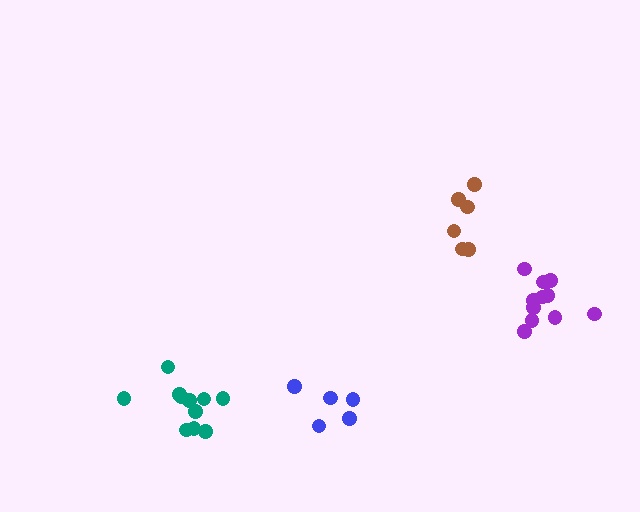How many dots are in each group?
Group 1: 11 dots, Group 2: 6 dots, Group 3: 11 dots, Group 4: 5 dots (33 total).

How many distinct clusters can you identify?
There are 4 distinct clusters.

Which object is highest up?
The brown cluster is topmost.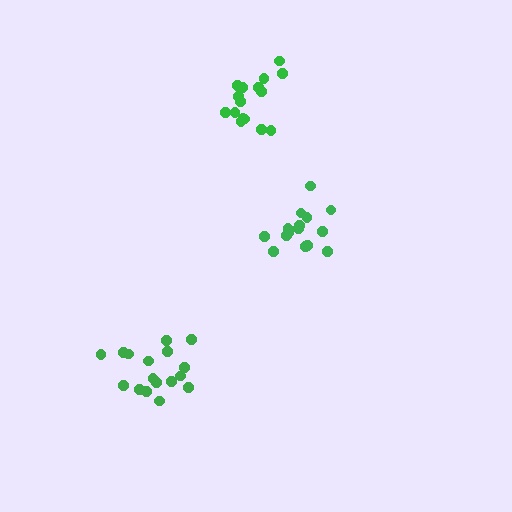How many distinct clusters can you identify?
There are 3 distinct clusters.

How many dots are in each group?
Group 1: 15 dots, Group 2: 16 dots, Group 3: 17 dots (48 total).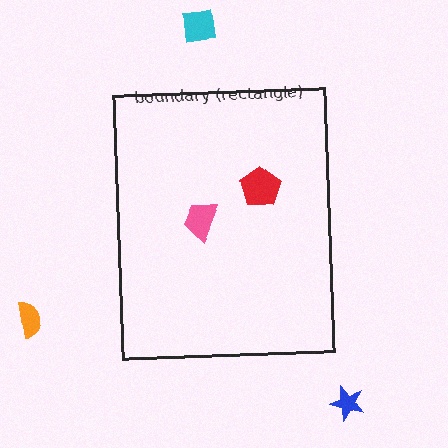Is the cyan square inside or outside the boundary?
Outside.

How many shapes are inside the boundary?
2 inside, 3 outside.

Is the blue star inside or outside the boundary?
Outside.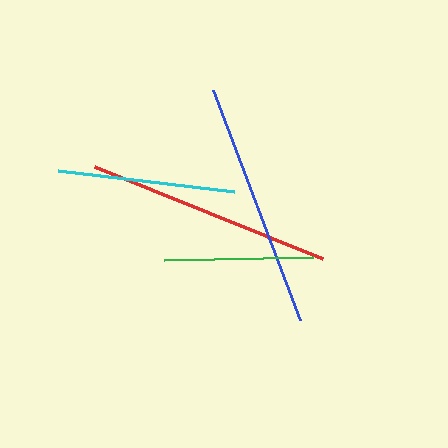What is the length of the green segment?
The green segment is approximately 149 pixels long.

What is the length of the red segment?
The red segment is approximately 246 pixels long.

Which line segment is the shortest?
The green line is the shortest at approximately 149 pixels.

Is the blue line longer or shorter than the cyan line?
The blue line is longer than the cyan line.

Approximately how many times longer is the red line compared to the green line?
The red line is approximately 1.7 times the length of the green line.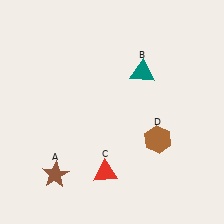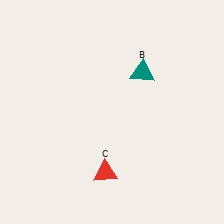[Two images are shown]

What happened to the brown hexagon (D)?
The brown hexagon (D) was removed in Image 2. It was in the bottom-right area of Image 1.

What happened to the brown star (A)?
The brown star (A) was removed in Image 2. It was in the bottom-left area of Image 1.